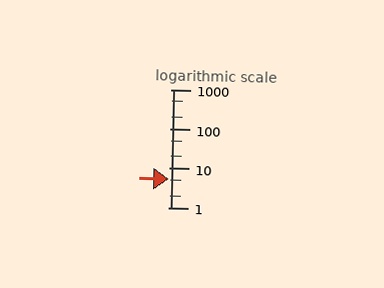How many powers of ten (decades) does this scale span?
The scale spans 3 decades, from 1 to 1000.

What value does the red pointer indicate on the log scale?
The pointer indicates approximately 5.2.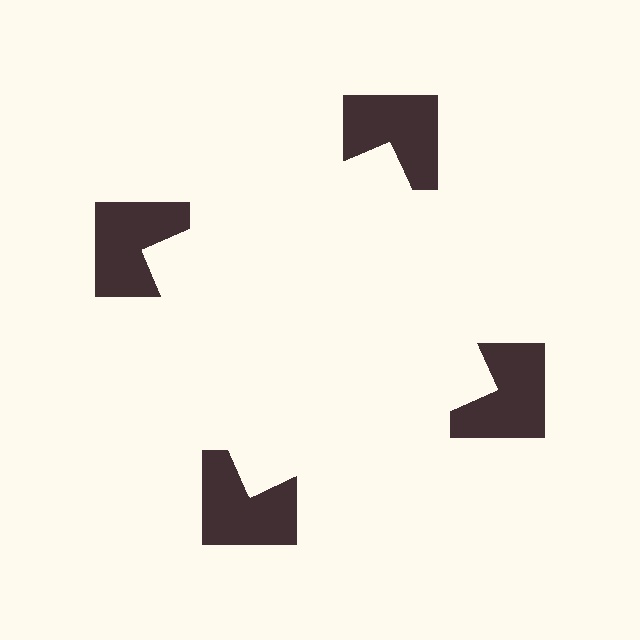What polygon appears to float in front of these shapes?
An illusory square — its edges are inferred from the aligned wedge cuts in the notched squares, not physically drawn.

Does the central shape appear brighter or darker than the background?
It typically appears slightly brighter than the background, even though no actual brightness change is drawn.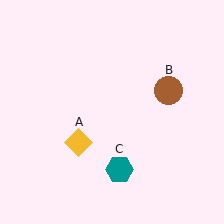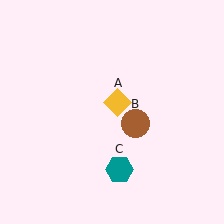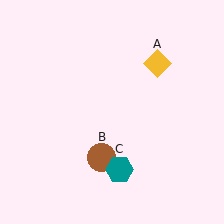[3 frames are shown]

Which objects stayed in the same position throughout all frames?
Teal hexagon (object C) remained stationary.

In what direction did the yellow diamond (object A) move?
The yellow diamond (object A) moved up and to the right.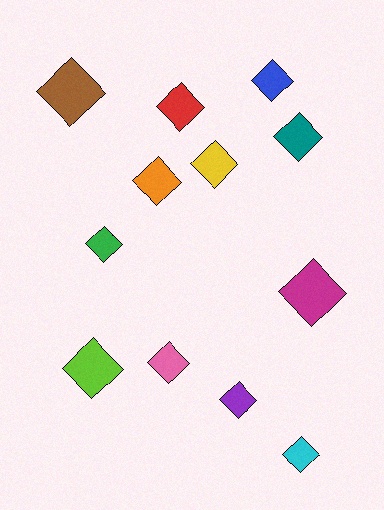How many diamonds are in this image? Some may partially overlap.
There are 12 diamonds.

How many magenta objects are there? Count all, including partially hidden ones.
There is 1 magenta object.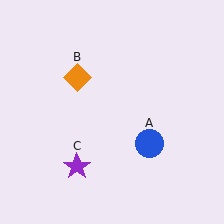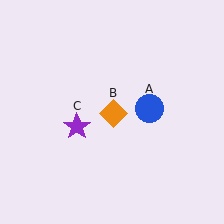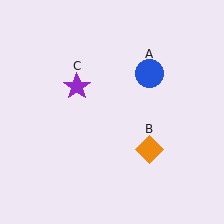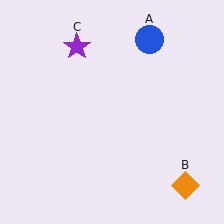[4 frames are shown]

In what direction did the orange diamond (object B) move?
The orange diamond (object B) moved down and to the right.